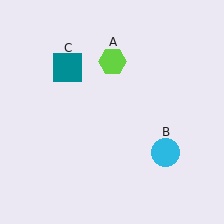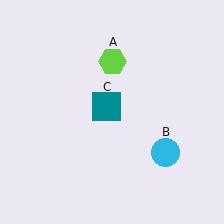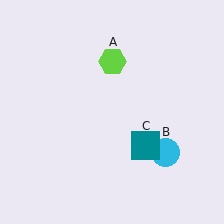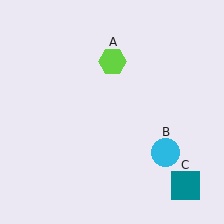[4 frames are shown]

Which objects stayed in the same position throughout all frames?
Lime hexagon (object A) and cyan circle (object B) remained stationary.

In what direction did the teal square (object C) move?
The teal square (object C) moved down and to the right.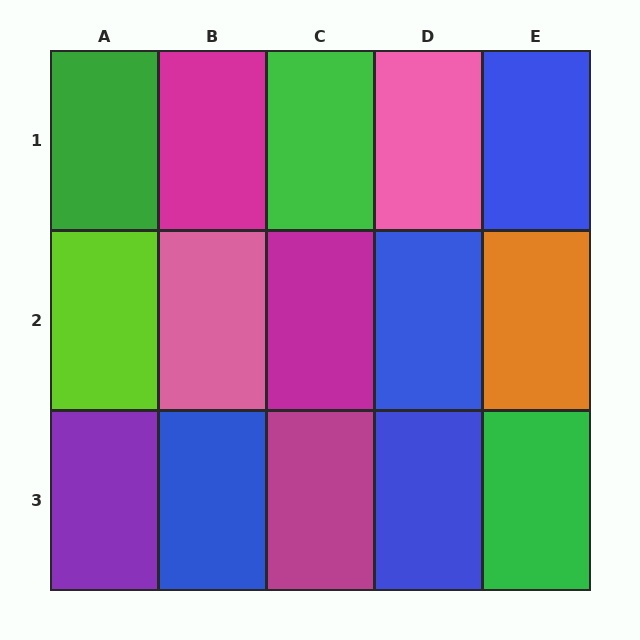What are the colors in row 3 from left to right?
Purple, blue, magenta, blue, green.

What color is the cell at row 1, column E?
Blue.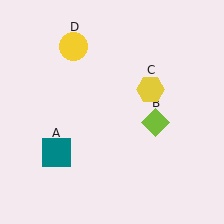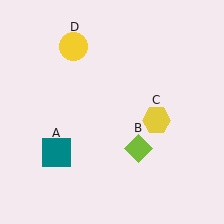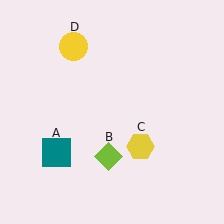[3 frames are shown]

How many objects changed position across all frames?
2 objects changed position: lime diamond (object B), yellow hexagon (object C).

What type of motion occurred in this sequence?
The lime diamond (object B), yellow hexagon (object C) rotated clockwise around the center of the scene.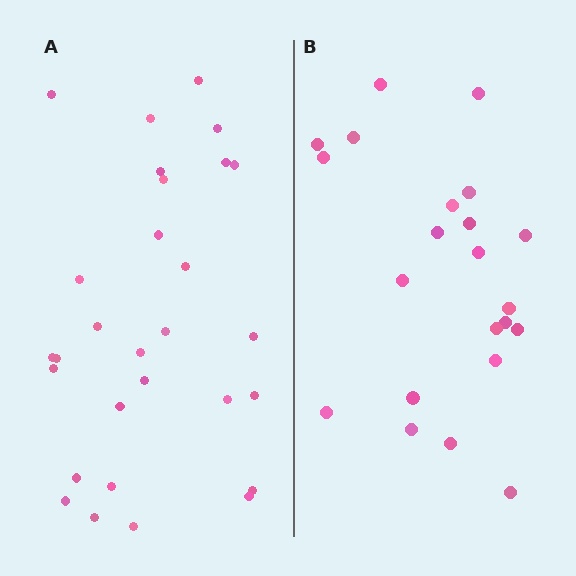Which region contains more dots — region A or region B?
Region A (the left region) has more dots.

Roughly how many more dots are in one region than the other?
Region A has roughly 8 or so more dots than region B.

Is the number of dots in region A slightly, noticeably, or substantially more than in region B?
Region A has noticeably more, but not dramatically so. The ratio is roughly 1.3 to 1.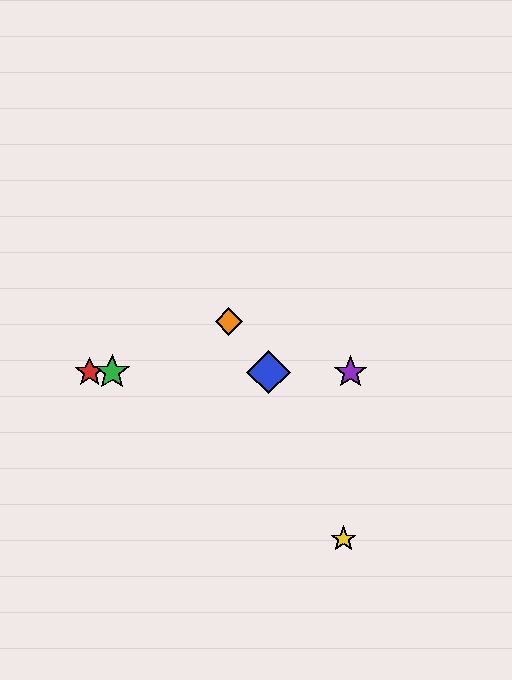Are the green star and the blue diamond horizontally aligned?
Yes, both are at y≈372.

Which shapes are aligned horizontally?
The red star, the blue diamond, the green star, the purple star are aligned horizontally.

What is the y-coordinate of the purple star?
The purple star is at y≈372.